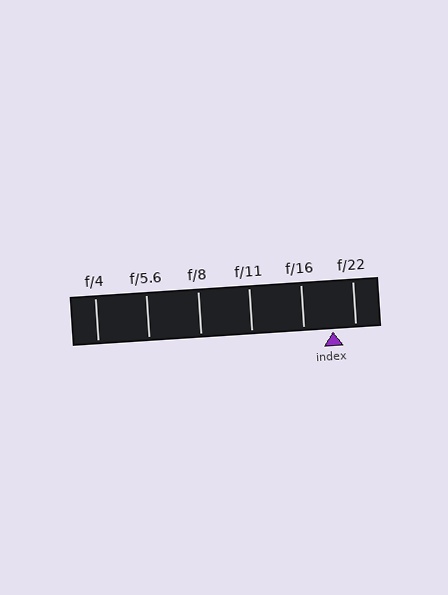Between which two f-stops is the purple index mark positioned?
The index mark is between f/16 and f/22.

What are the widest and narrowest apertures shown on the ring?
The widest aperture shown is f/4 and the narrowest is f/22.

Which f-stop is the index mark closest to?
The index mark is closest to f/22.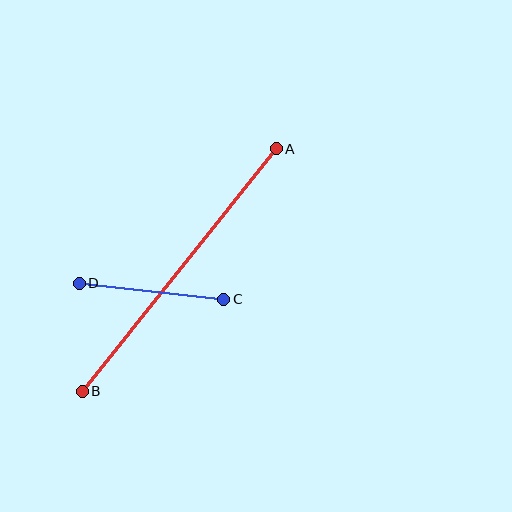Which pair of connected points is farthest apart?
Points A and B are farthest apart.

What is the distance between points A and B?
The distance is approximately 311 pixels.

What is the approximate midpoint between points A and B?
The midpoint is at approximately (179, 270) pixels.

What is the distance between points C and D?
The distance is approximately 145 pixels.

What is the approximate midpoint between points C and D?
The midpoint is at approximately (152, 291) pixels.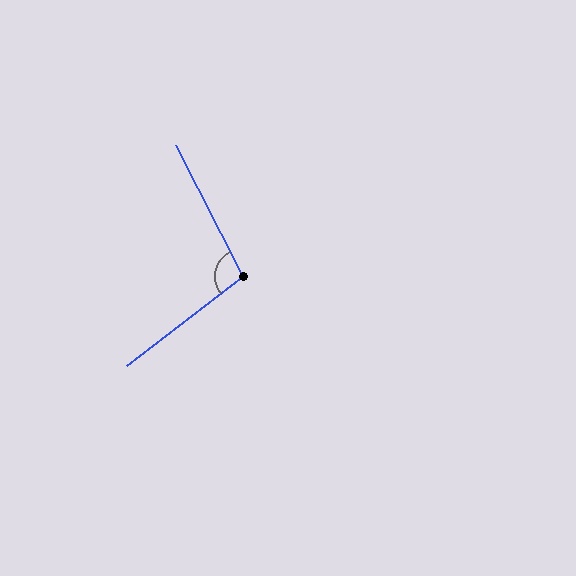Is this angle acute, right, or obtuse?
It is obtuse.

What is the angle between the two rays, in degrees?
Approximately 101 degrees.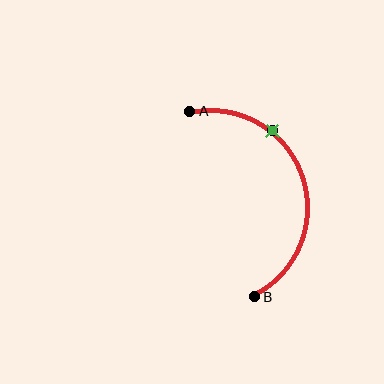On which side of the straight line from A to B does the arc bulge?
The arc bulges to the right of the straight line connecting A and B.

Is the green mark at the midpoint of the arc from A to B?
No. The green mark lies on the arc but is closer to endpoint A. The arc midpoint would be at the point on the curve equidistant along the arc from both A and B.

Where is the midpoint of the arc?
The arc midpoint is the point on the curve farthest from the straight line joining A and B. It sits to the right of that line.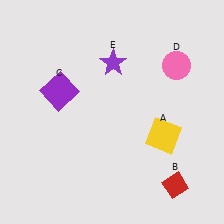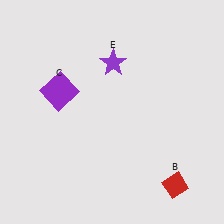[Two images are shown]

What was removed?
The yellow square (A), the pink circle (D) were removed in Image 2.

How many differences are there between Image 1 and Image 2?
There are 2 differences between the two images.